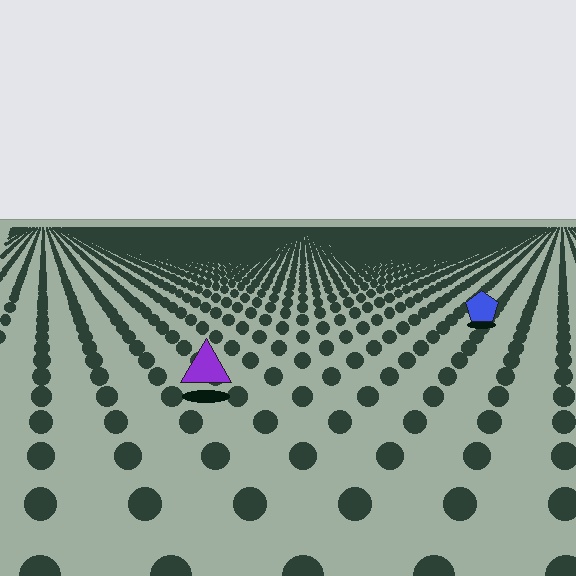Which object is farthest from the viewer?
The blue pentagon is farthest from the viewer. It appears smaller and the ground texture around it is denser.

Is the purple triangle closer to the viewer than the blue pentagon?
Yes. The purple triangle is closer — you can tell from the texture gradient: the ground texture is coarser near it.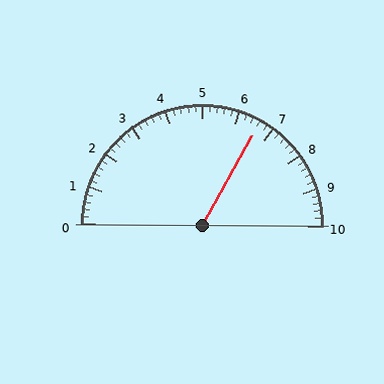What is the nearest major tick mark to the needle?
The nearest major tick mark is 7.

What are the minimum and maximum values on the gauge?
The gauge ranges from 0 to 10.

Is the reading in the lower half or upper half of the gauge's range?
The reading is in the upper half of the range (0 to 10).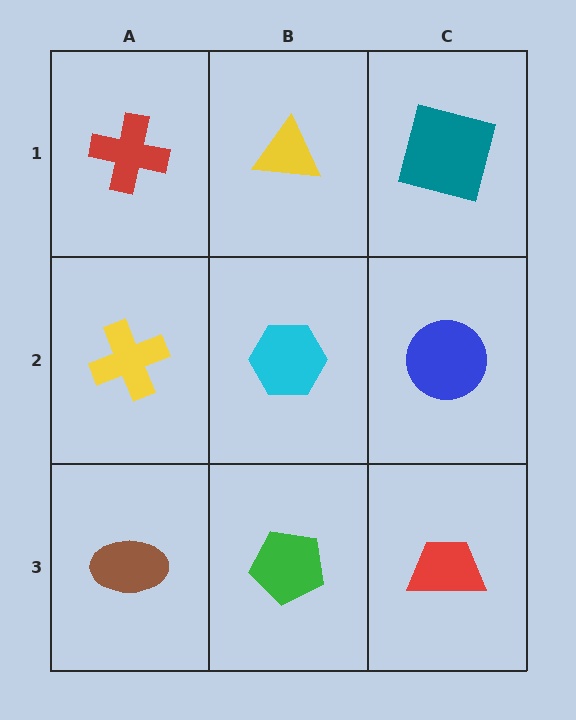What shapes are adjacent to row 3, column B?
A cyan hexagon (row 2, column B), a brown ellipse (row 3, column A), a red trapezoid (row 3, column C).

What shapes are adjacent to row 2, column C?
A teal square (row 1, column C), a red trapezoid (row 3, column C), a cyan hexagon (row 2, column B).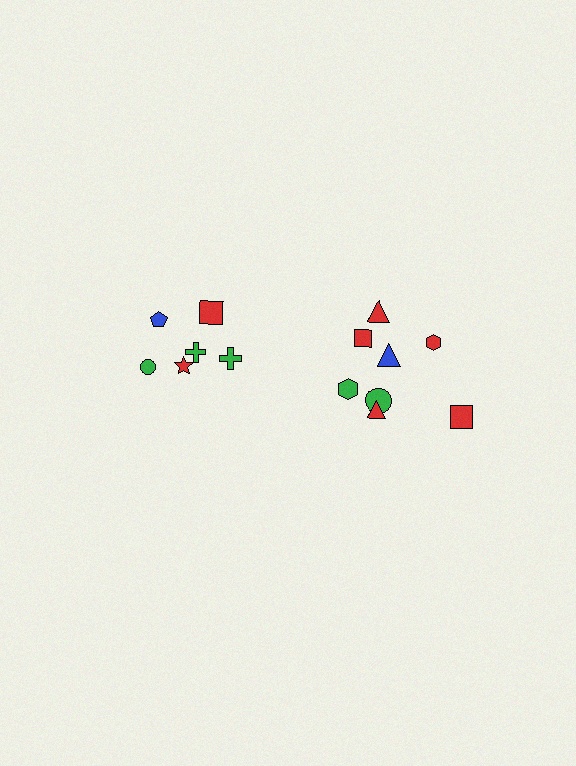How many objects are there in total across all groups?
There are 14 objects.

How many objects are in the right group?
There are 8 objects.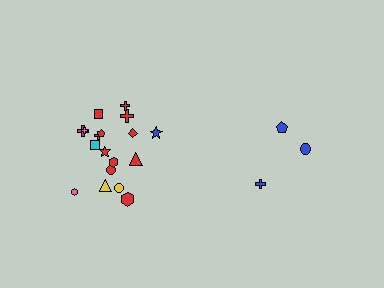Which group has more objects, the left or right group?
The left group.